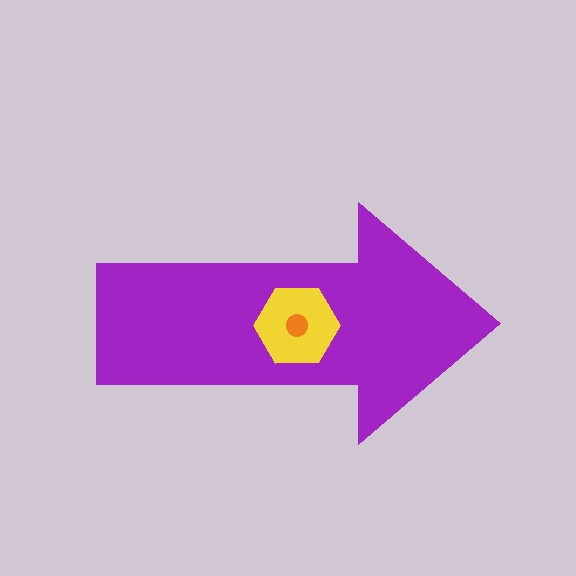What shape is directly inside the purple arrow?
The yellow hexagon.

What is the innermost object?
The orange circle.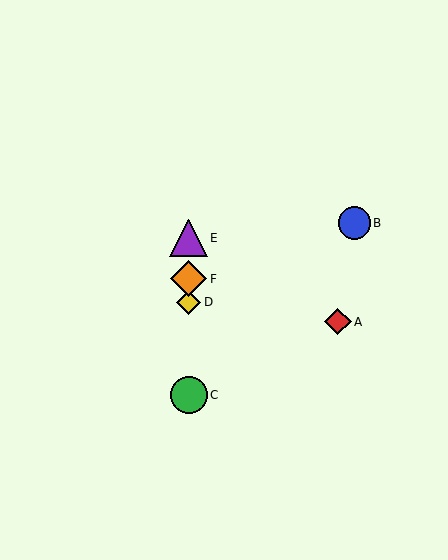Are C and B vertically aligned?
No, C is at x≈189 and B is at x≈354.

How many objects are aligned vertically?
4 objects (C, D, E, F) are aligned vertically.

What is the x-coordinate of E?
Object E is at x≈189.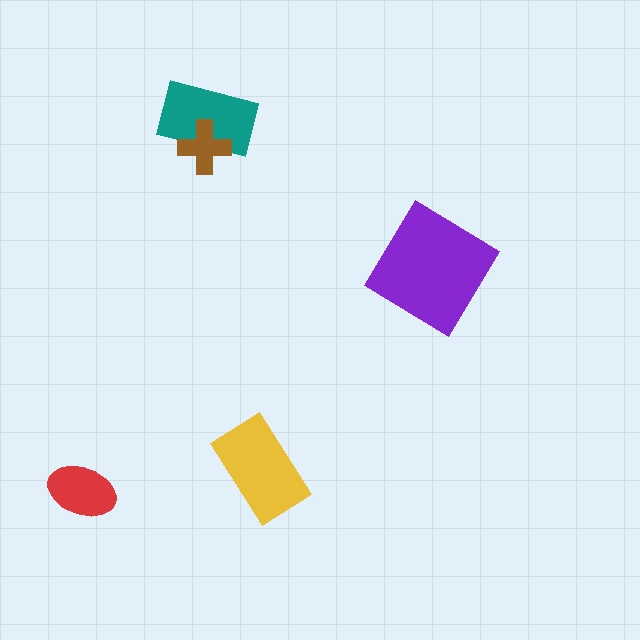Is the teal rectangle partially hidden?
Yes, it is partially covered by another shape.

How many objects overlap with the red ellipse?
0 objects overlap with the red ellipse.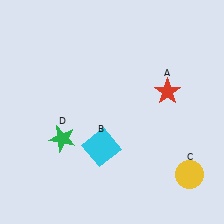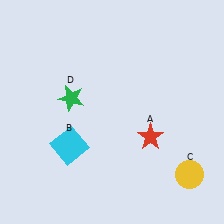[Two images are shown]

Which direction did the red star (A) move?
The red star (A) moved down.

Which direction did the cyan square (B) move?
The cyan square (B) moved left.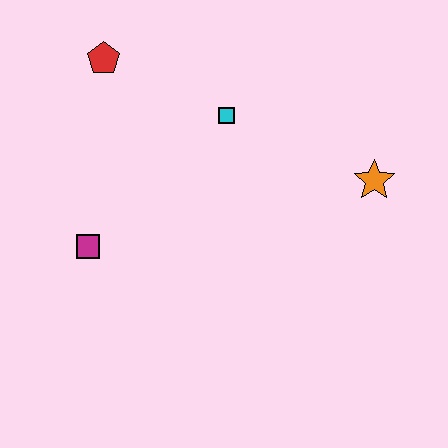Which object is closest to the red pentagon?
The cyan square is closest to the red pentagon.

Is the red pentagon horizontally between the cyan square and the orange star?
No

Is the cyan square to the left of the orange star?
Yes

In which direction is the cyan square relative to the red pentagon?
The cyan square is to the right of the red pentagon.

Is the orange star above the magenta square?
Yes